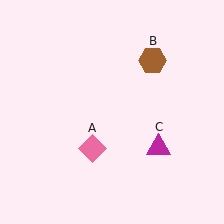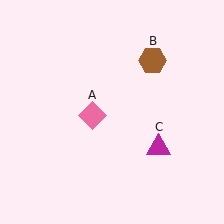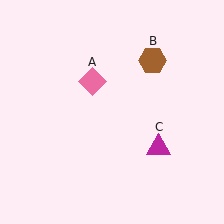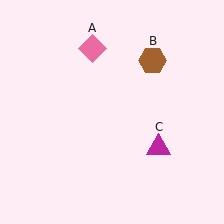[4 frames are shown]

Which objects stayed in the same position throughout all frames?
Brown hexagon (object B) and magenta triangle (object C) remained stationary.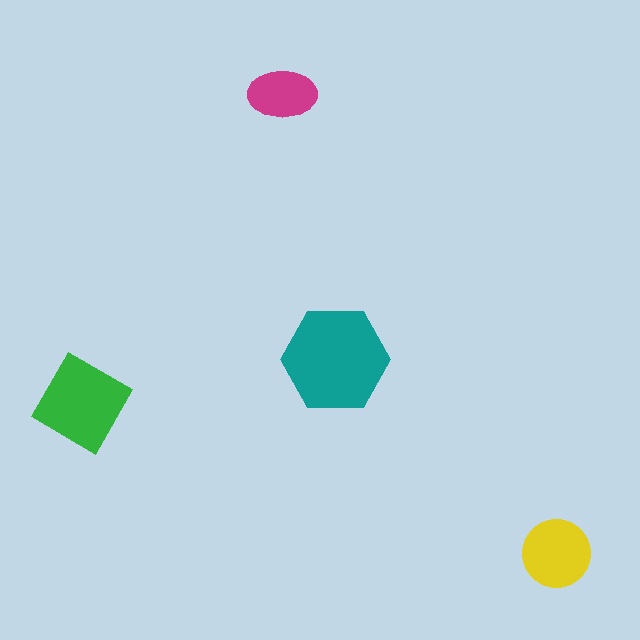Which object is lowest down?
The yellow circle is bottommost.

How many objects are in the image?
There are 4 objects in the image.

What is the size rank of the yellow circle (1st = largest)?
3rd.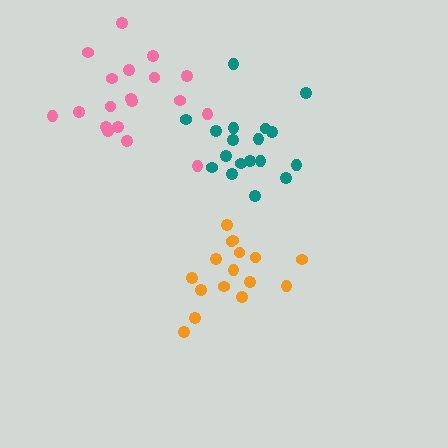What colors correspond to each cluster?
The clusters are colored: teal, orange, pink.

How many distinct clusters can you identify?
There are 3 distinct clusters.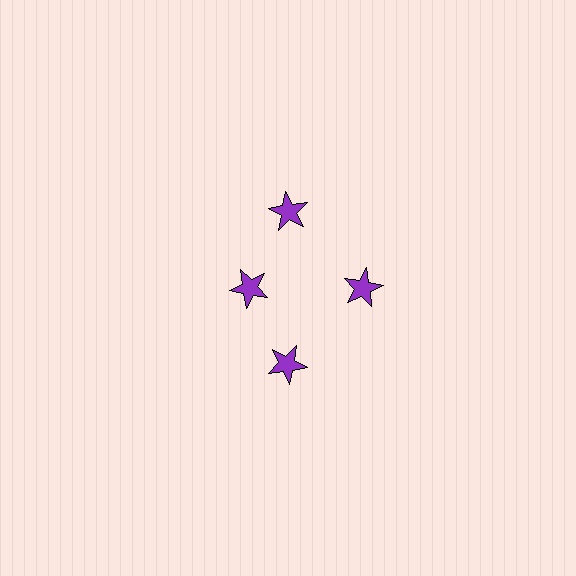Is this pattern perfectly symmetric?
No. The 4 purple stars are arranged in a ring, but one element near the 9 o'clock position is pulled inward toward the center, breaking the 4-fold rotational symmetry.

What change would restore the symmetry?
The symmetry would be restored by moving it outward, back onto the ring so that all 4 stars sit at equal angles and equal distance from the center.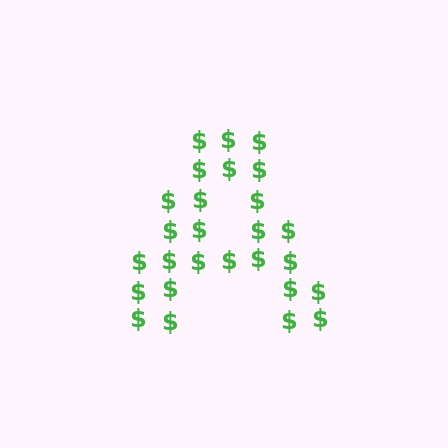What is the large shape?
The large shape is the letter A.